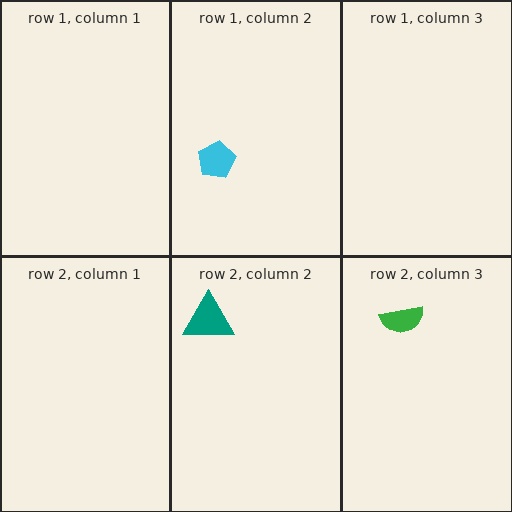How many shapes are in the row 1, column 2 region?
1.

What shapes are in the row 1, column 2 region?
The cyan pentagon.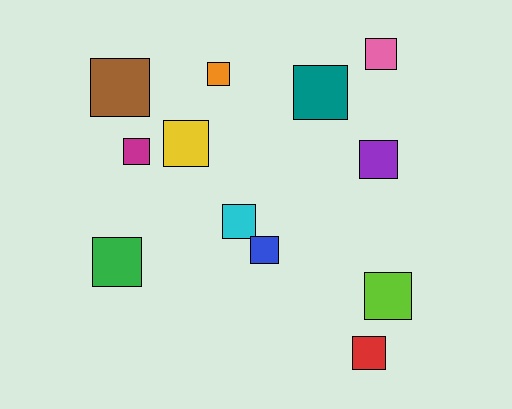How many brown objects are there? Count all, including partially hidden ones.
There is 1 brown object.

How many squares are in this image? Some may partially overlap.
There are 12 squares.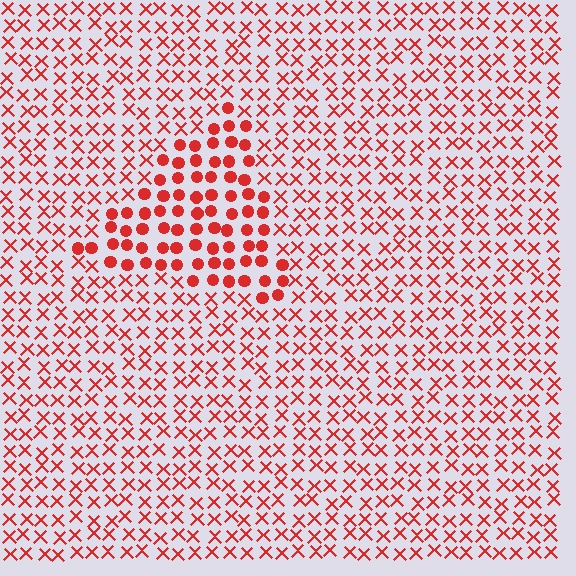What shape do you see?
I see a triangle.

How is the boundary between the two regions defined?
The boundary is defined by a change in element shape: circles inside vs. X marks outside. All elements share the same color and spacing.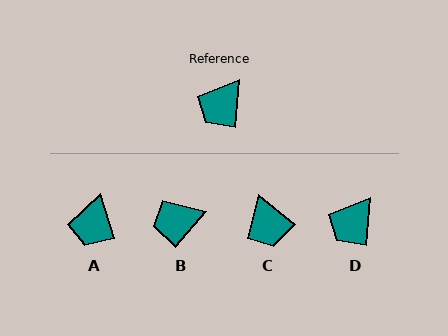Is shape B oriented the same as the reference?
No, it is off by about 35 degrees.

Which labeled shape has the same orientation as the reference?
D.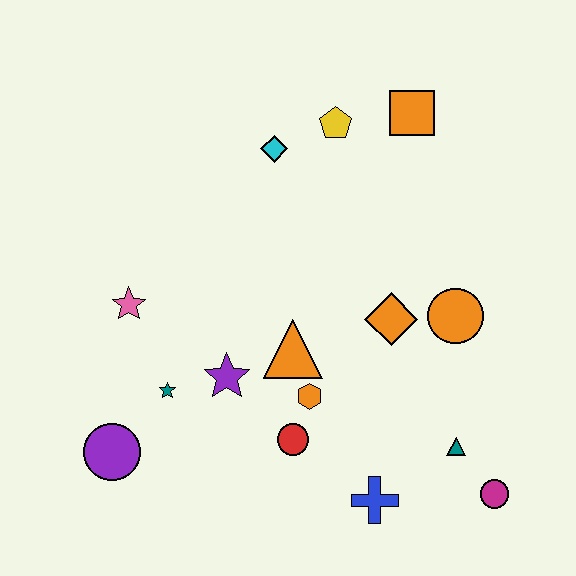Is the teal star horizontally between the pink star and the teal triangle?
Yes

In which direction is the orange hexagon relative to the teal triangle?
The orange hexagon is to the left of the teal triangle.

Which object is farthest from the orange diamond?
The purple circle is farthest from the orange diamond.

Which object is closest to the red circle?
The orange hexagon is closest to the red circle.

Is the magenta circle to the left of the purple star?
No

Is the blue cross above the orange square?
No